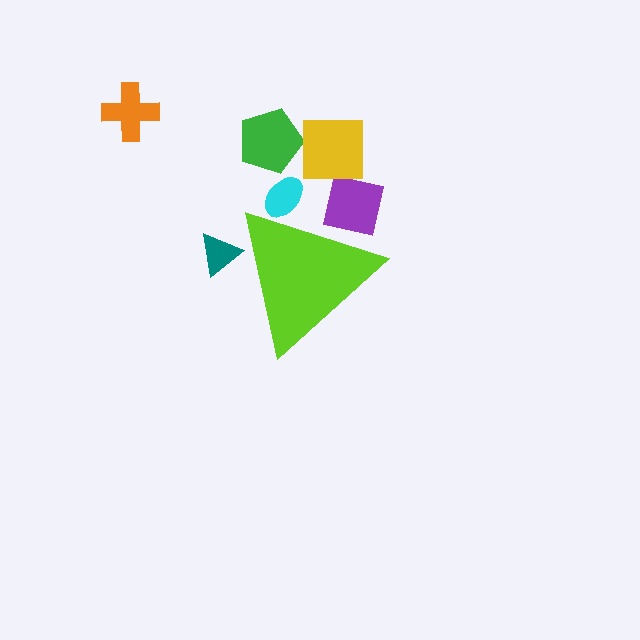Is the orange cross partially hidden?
No, the orange cross is fully visible.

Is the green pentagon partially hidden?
No, the green pentagon is fully visible.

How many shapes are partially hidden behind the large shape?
3 shapes are partially hidden.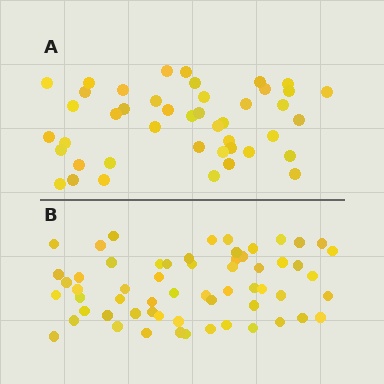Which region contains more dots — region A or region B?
Region B (the bottom region) has more dots.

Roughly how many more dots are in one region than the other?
Region B has approximately 15 more dots than region A.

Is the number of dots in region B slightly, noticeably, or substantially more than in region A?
Region B has noticeably more, but not dramatically so. The ratio is roughly 1.4 to 1.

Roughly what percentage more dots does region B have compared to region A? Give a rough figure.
About 35% more.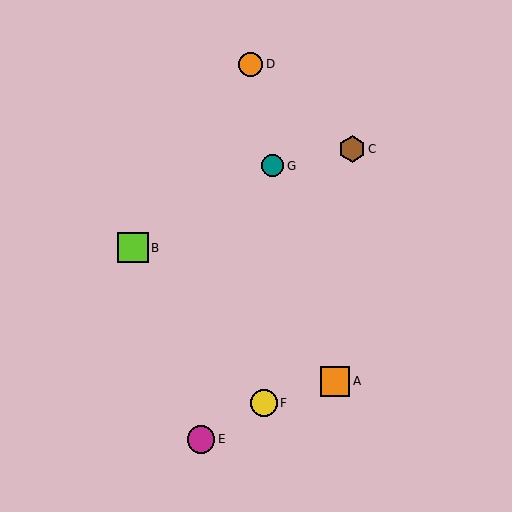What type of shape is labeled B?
Shape B is a lime square.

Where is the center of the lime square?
The center of the lime square is at (133, 248).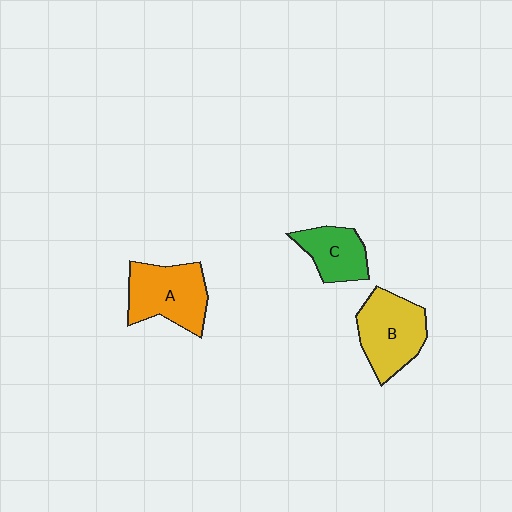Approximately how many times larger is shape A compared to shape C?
Approximately 1.5 times.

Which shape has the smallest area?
Shape C (green).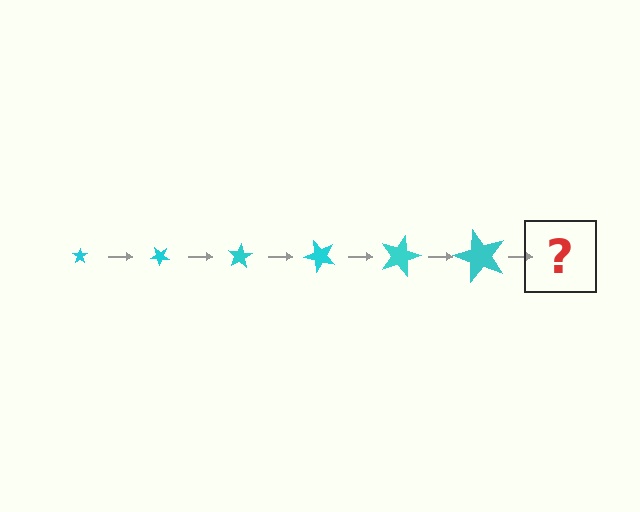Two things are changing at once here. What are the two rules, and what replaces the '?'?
The two rules are that the star grows larger each step and it rotates 40 degrees each step. The '?' should be a star, larger than the previous one and rotated 240 degrees from the start.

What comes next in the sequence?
The next element should be a star, larger than the previous one and rotated 240 degrees from the start.